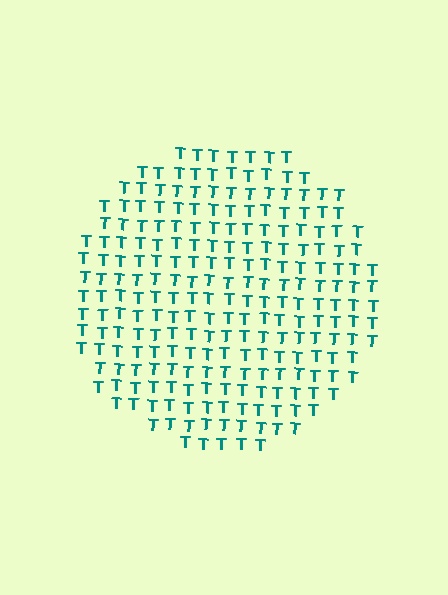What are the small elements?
The small elements are letter T's.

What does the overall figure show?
The overall figure shows a circle.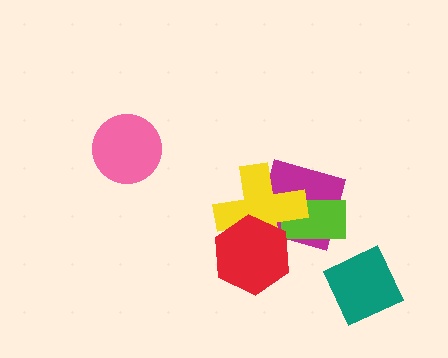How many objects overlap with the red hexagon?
2 objects overlap with the red hexagon.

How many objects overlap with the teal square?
0 objects overlap with the teal square.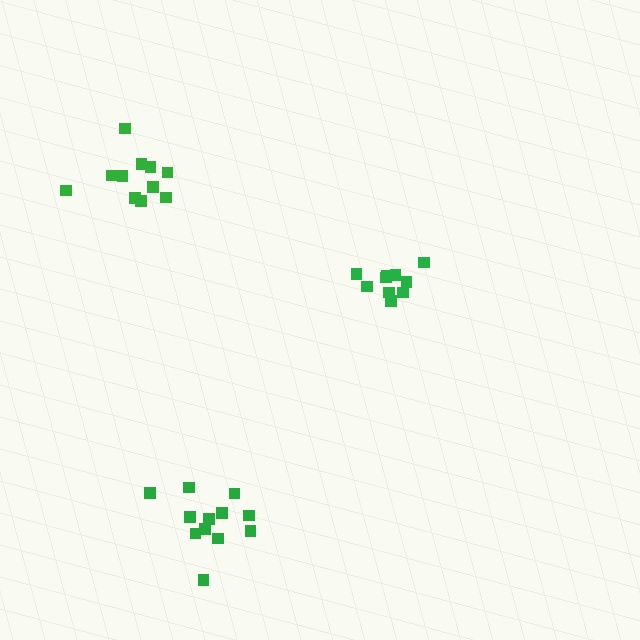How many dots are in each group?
Group 1: 10 dots, Group 2: 12 dots, Group 3: 11 dots (33 total).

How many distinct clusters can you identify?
There are 3 distinct clusters.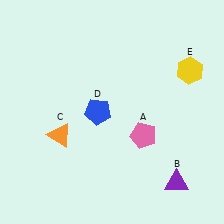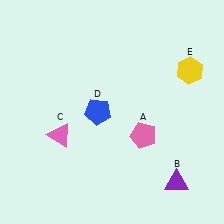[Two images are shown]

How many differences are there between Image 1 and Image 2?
There is 1 difference between the two images.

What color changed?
The triangle (C) changed from orange in Image 1 to pink in Image 2.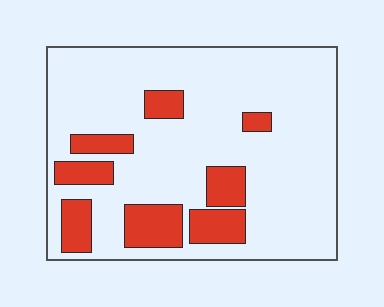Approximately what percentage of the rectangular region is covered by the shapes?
Approximately 20%.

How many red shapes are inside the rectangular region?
8.